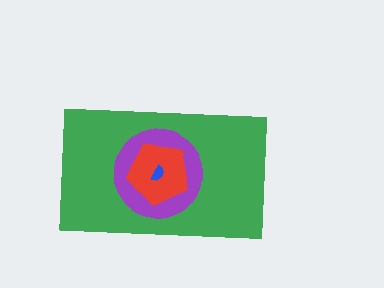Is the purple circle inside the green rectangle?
Yes.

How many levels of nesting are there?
4.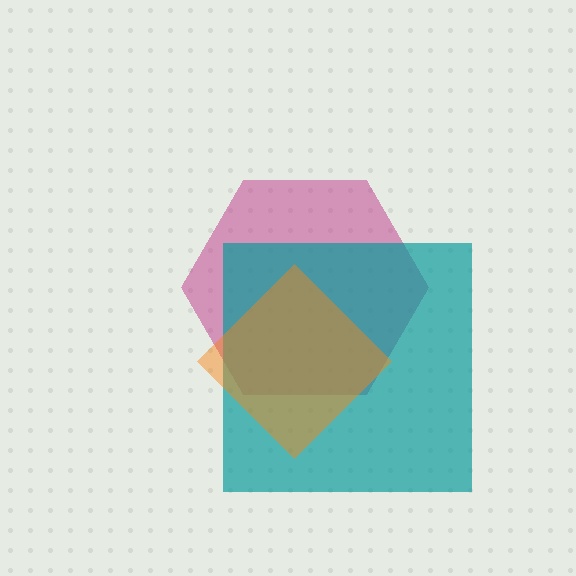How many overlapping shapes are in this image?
There are 3 overlapping shapes in the image.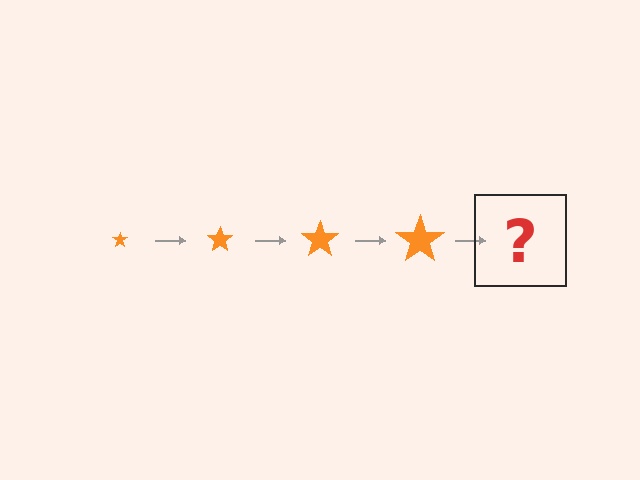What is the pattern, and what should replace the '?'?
The pattern is that the star gets progressively larger each step. The '?' should be an orange star, larger than the previous one.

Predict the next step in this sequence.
The next step is an orange star, larger than the previous one.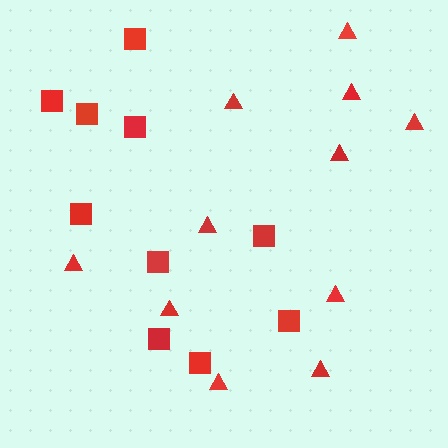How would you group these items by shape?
There are 2 groups: one group of triangles (11) and one group of squares (10).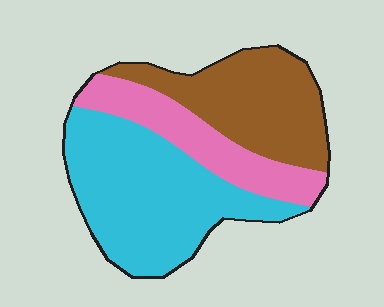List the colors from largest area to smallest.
From largest to smallest: cyan, brown, pink.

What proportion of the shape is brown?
Brown takes up between a sixth and a third of the shape.